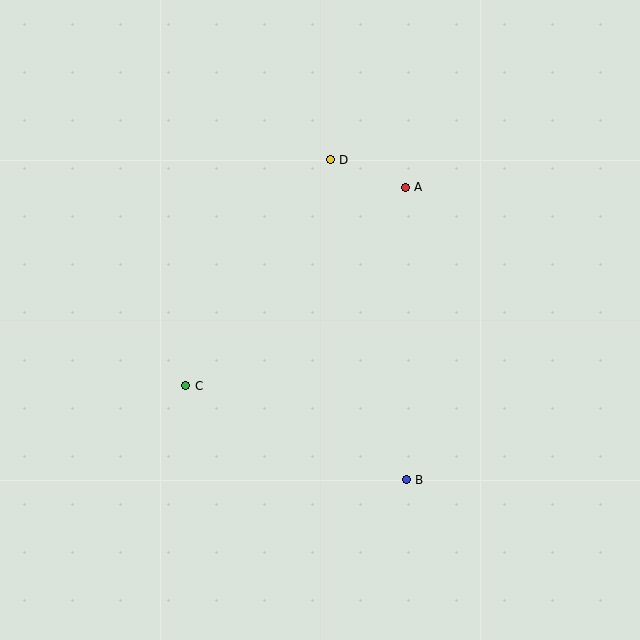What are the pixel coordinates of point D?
Point D is at (330, 160).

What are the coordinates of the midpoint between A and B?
The midpoint between A and B is at (406, 334).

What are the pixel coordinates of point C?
Point C is at (186, 386).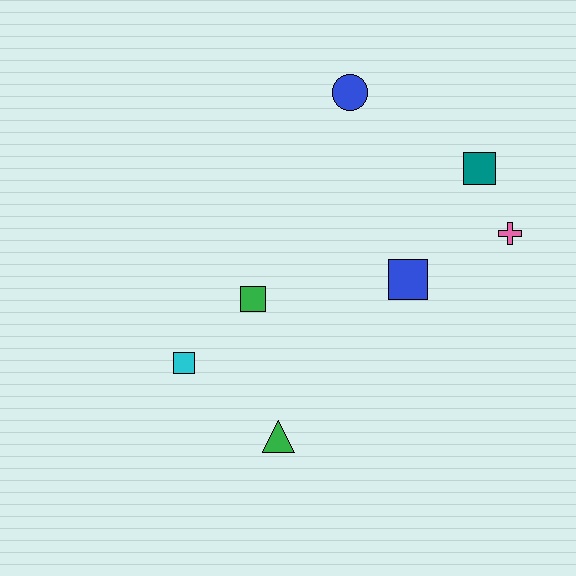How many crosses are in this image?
There is 1 cross.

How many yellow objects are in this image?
There are no yellow objects.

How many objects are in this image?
There are 7 objects.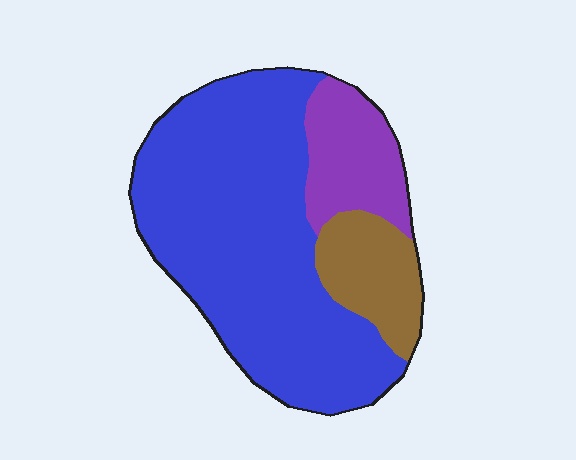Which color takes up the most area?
Blue, at roughly 70%.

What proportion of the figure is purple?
Purple takes up about one sixth (1/6) of the figure.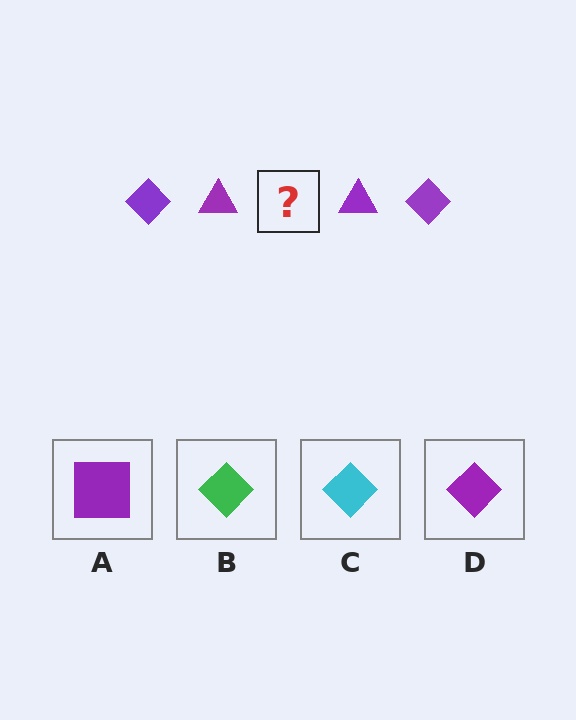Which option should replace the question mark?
Option D.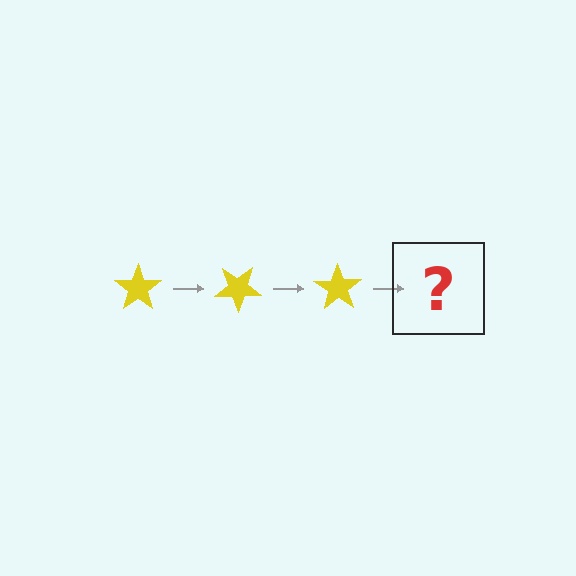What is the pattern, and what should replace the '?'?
The pattern is that the star rotates 35 degrees each step. The '?' should be a yellow star rotated 105 degrees.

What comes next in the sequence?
The next element should be a yellow star rotated 105 degrees.